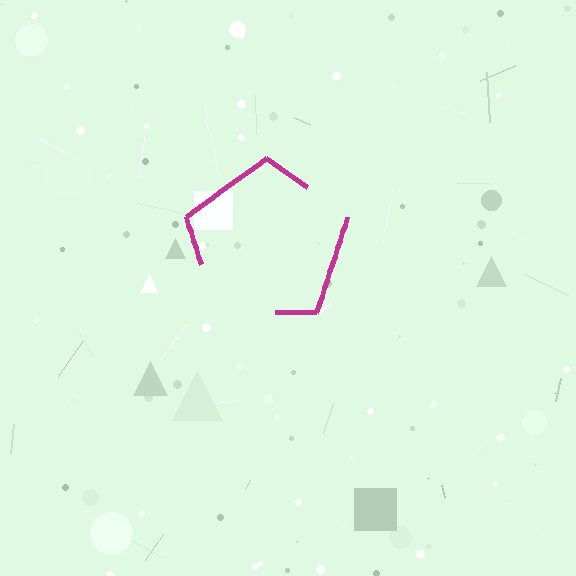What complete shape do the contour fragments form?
The contour fragments form a pentagon.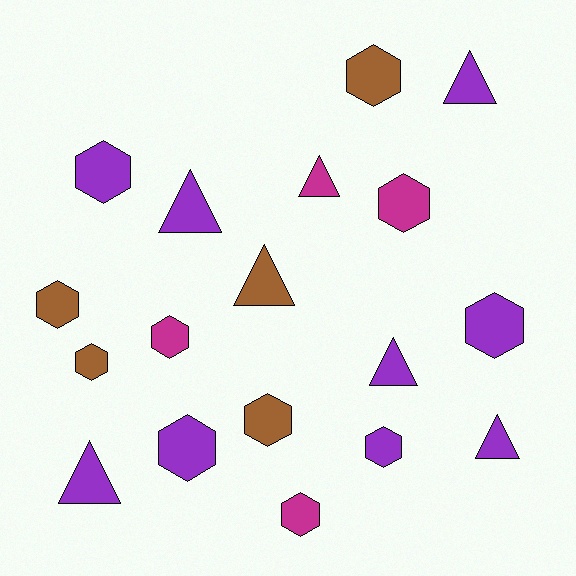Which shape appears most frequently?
Hexagon, with 11 objects.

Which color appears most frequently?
Purple, with 9 objects.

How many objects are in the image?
There are 18 objects.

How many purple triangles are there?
There are 5 purple triangles.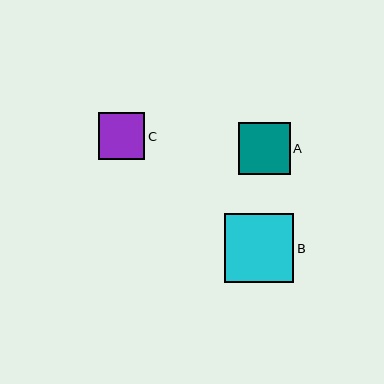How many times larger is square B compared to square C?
Square B is approximately 1.5 times the size of square C.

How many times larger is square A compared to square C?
Square A is approximately 1.1 times the size of square C.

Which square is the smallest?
Square C is the smallest with a size of approximately 46 pixels.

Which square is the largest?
Square B is the largest with a size of approximately 69 pixels.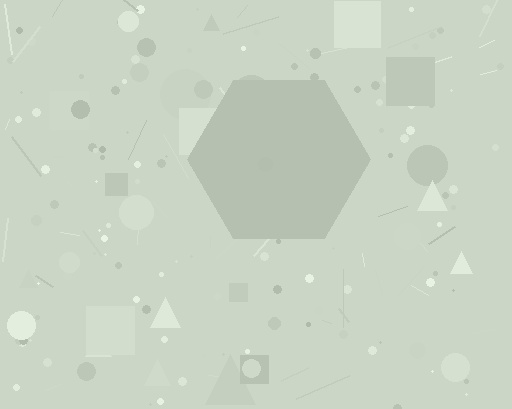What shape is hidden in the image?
A hexagon is hidden in the image.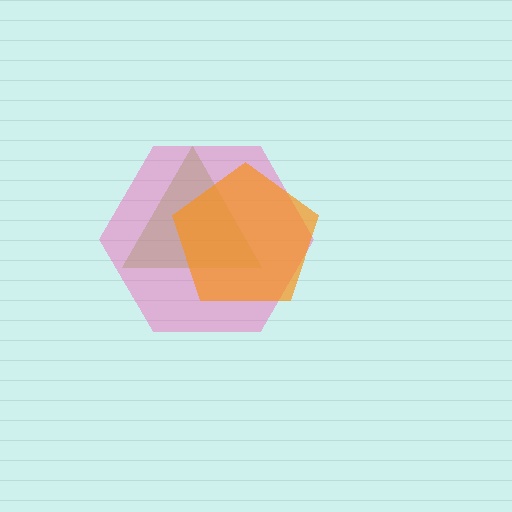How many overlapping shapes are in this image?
There are 3 overlapping shapes in the image.